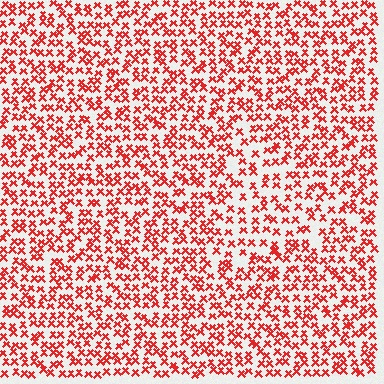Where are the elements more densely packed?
The elements are more densely packed outside the triangle boundary.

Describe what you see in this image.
The image contains small red elements arranged at two different densities. A triangle-shaped region is visible where the elements are less densely packed than the surrounding area.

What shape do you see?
I see a triangle.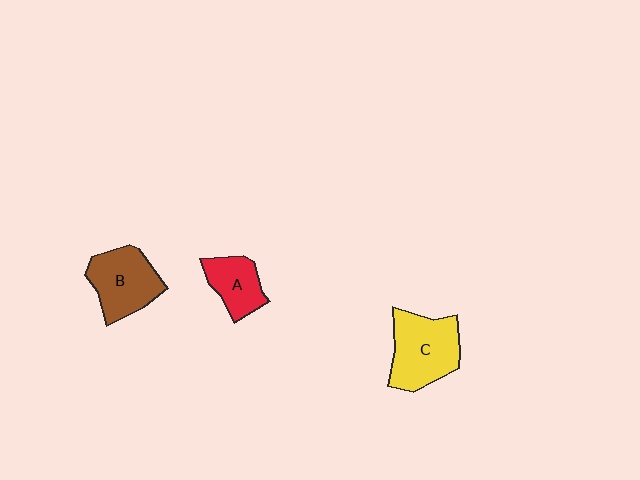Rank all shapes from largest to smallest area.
From largest to smallest: C (yellow), B (brown), A (red).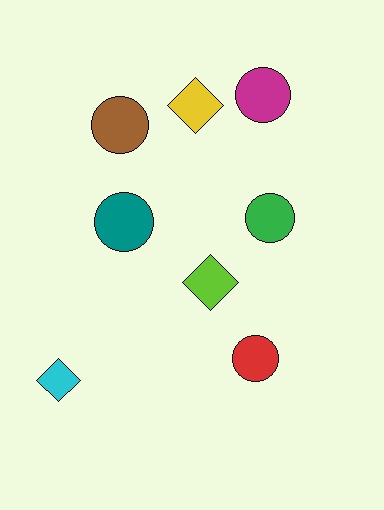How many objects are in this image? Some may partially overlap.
There are 8 objects.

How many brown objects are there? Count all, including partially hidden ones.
There is 1 brown object.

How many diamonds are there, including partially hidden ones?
There are 3 diamonds.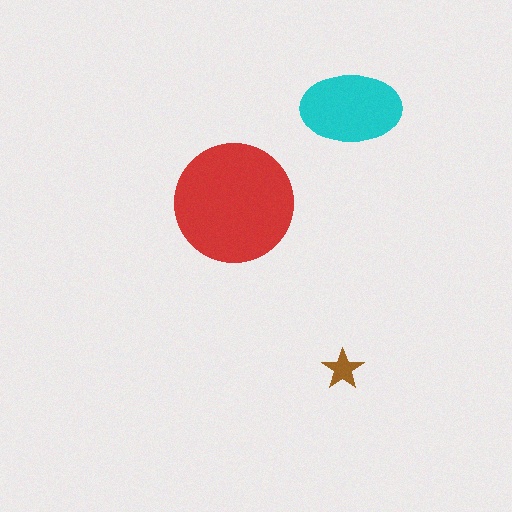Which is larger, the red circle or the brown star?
The red circle.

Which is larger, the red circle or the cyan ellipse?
The red circle.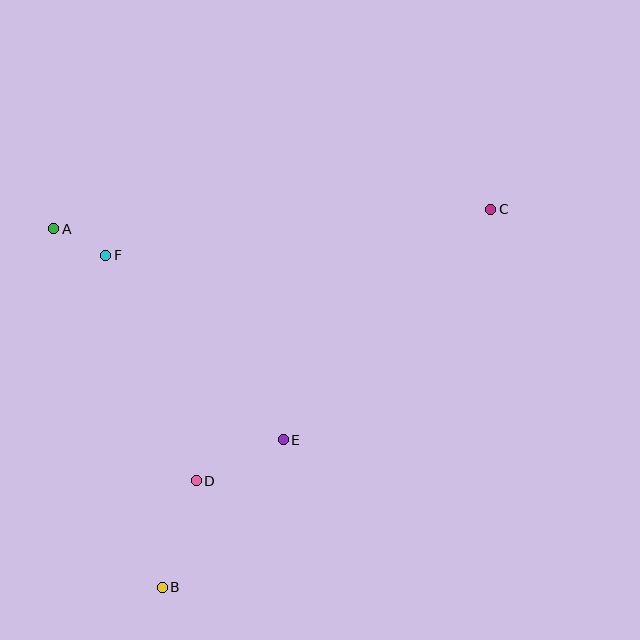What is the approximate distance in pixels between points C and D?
The distance between C and D is approximately 401 pixels.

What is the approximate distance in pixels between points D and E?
The distance between D and E is approximately 96 pixels.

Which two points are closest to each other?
Points A and F are closest to each other.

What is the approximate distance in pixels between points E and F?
The distance between E and F is approximately 256 pixels.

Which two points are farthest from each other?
Points B and C are farthest from each other.